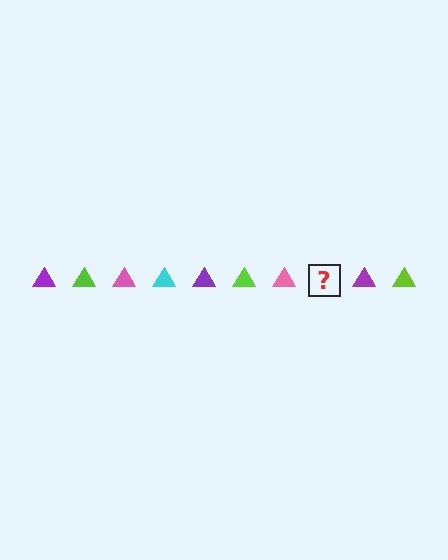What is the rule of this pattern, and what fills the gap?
The rule is that the pattern cycles through purple, lime, pink, cyan triangles. The gap should be filled with a cyan triangle.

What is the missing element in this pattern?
The missing element is a cyan triangle.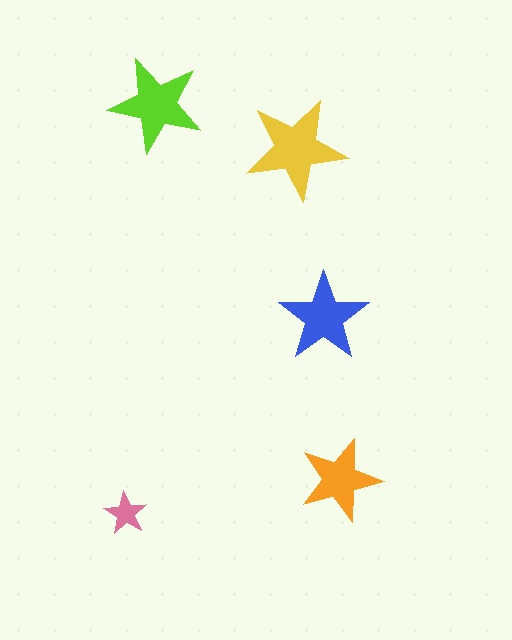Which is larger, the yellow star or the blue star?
The yellow one.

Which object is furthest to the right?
The orange star is rightmost.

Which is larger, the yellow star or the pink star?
The yellow one.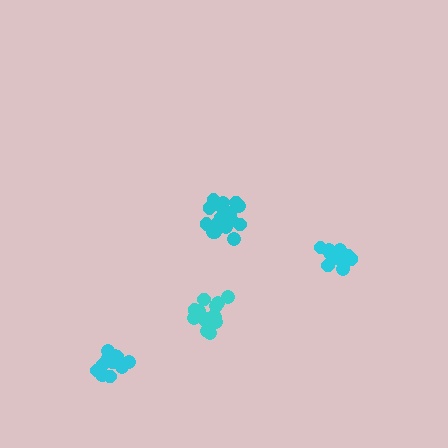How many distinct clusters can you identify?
There are 4 distinct clusters.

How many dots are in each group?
Group 1: 17 dots, Group 2: 16 dots, Group 3: 16 dots, Group 4: 14 dots (63 total).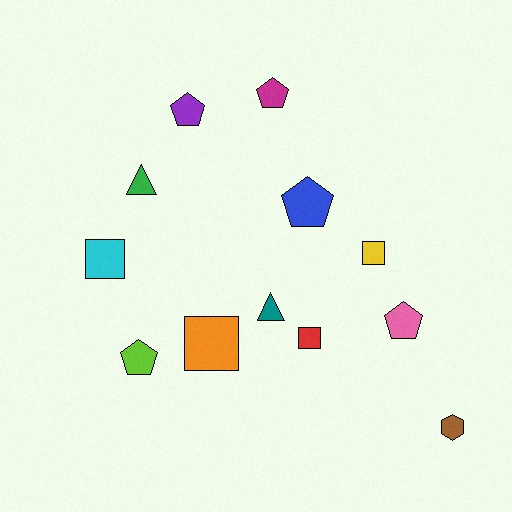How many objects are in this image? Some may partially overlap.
There are 12 objects.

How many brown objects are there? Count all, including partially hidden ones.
There is 1 brown object.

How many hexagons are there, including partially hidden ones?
There is 1 hexagon.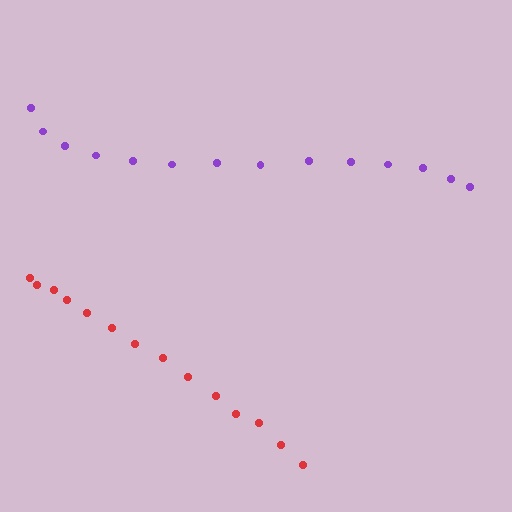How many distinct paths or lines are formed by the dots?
There are 2 distinct paths.